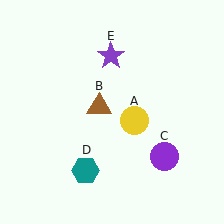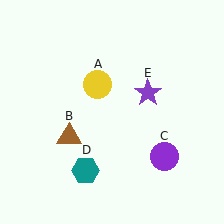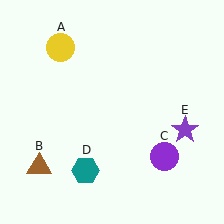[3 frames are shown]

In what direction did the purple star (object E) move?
The purple star (object E) moved down and to the right.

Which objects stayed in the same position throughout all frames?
Purple circle (object C) and teal hexagon (object D) remained stationary.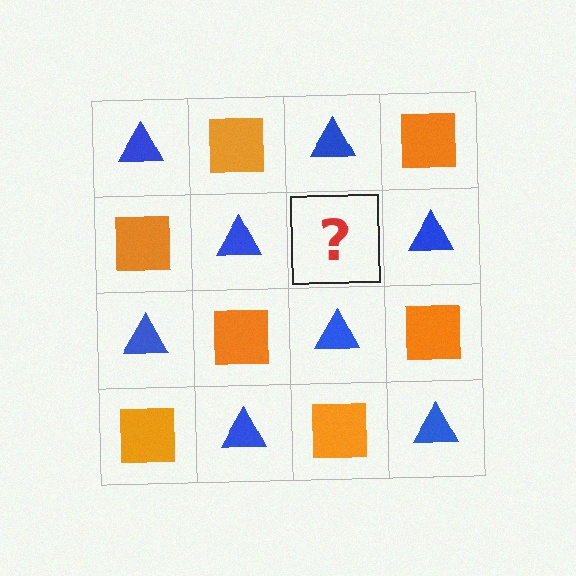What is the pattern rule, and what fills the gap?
The rule is that it alternates blue triangle and orange square in a checkerboard pattern. The gap should be filled with an orange square.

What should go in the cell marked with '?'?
The missing cell should contain an orange square.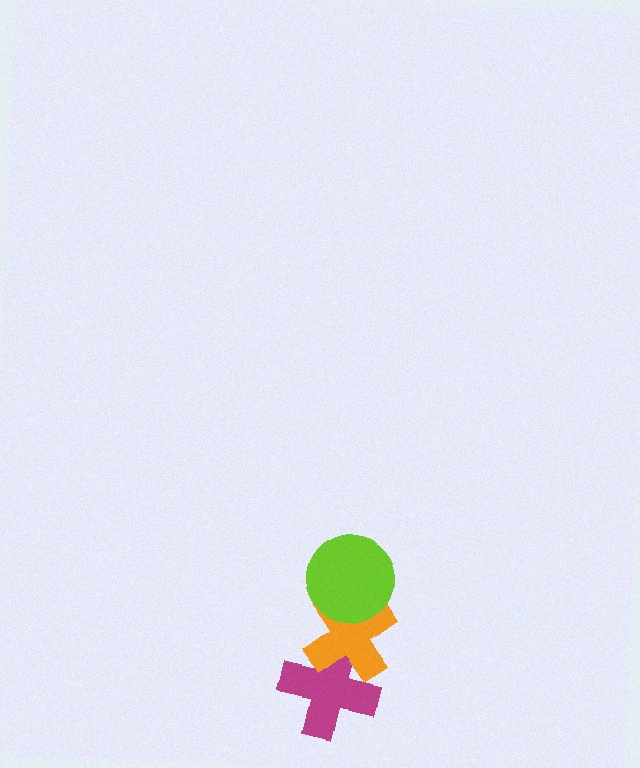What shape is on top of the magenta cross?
The orange cross is on top of the magenta cross.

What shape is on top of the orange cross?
The lime circle is on top of the orange cross.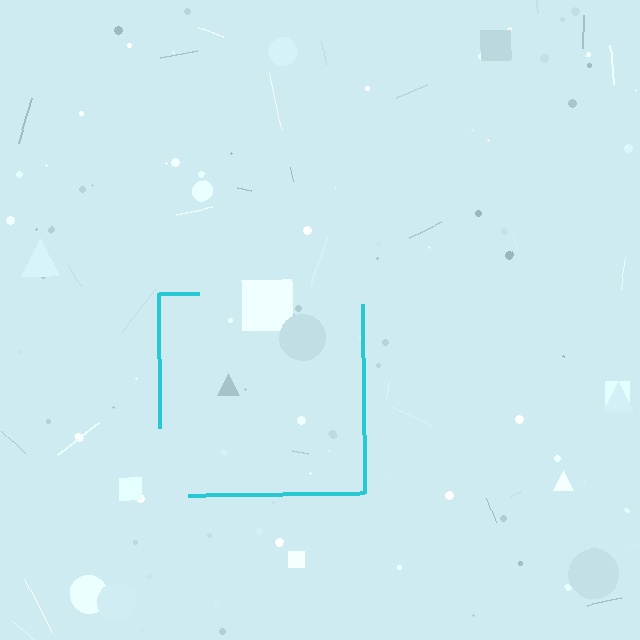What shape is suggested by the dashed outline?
The dashed outline suggests a square.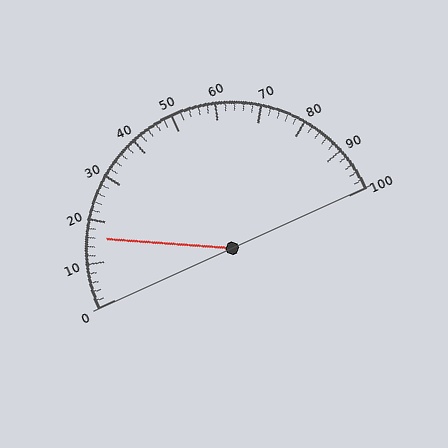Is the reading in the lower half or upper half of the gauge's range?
The reading is in the lower half of the range (0 to 100).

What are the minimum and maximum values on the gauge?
The gauge ranges from 0 to 100.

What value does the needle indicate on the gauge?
The needle indicates approximately 16.